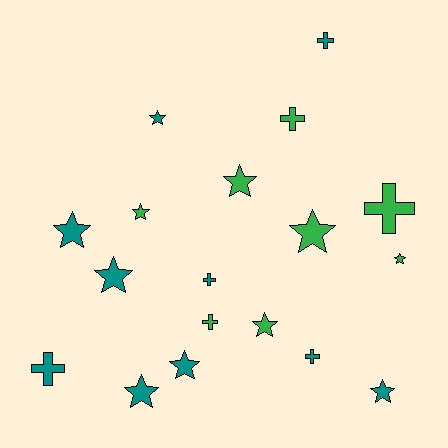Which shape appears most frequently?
Star, with 11 objects.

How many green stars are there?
There are 5 green stars.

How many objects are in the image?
There are 18 objects.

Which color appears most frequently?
Teal, with 10 objects.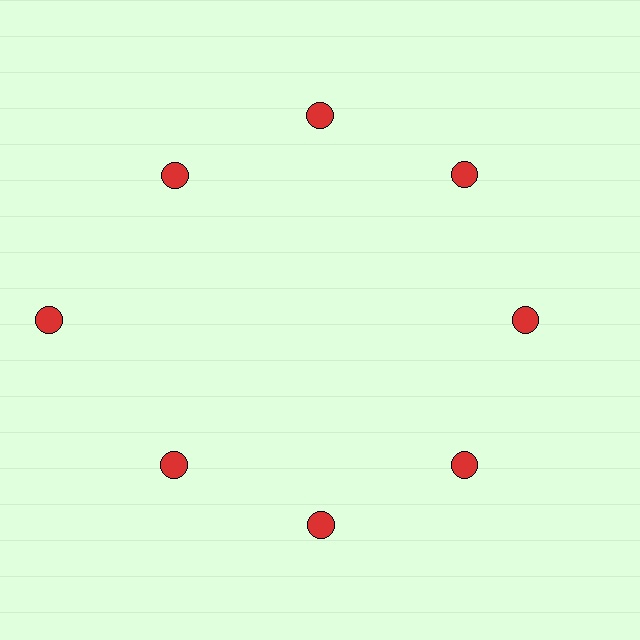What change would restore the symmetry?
The symmetry would be restored by moving it inward, back onto the ring so that all 8 circles sit at equal angles and equal distance from the center.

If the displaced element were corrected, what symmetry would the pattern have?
It would have 8-fold rotational symmetry — the pattern would map onto itself every 45 degrees.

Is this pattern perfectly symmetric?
No. The 8 red circles are arranged in a ring, but one element near the 9 o'clock position is pushed outward from the center, breaking the 8-fold rotational symmetry.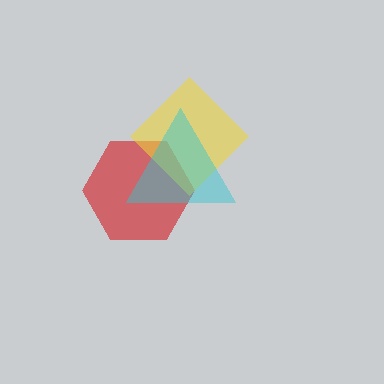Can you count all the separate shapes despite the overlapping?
Yes, there are 3 separate shapes.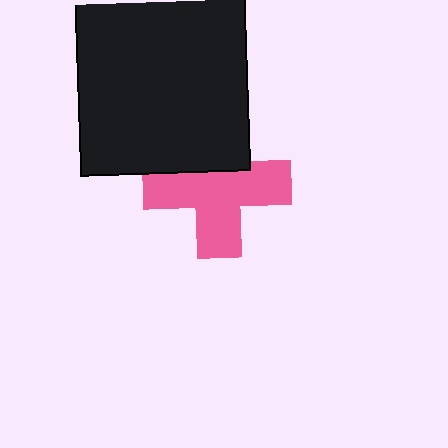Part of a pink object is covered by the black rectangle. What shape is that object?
It is a cross.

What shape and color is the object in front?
The object in front is a black rectangle.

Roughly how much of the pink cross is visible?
Most of it is visible (roughly 70%).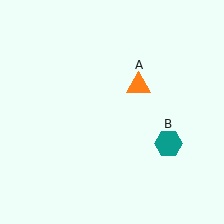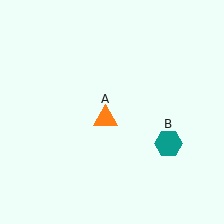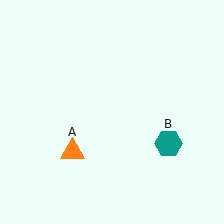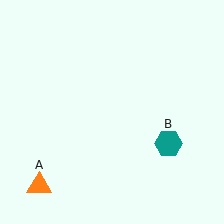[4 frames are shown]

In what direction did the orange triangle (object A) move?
The orange triangle (object A) moved down and to the left.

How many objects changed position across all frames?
1 object changed position: orange triangle (object A).